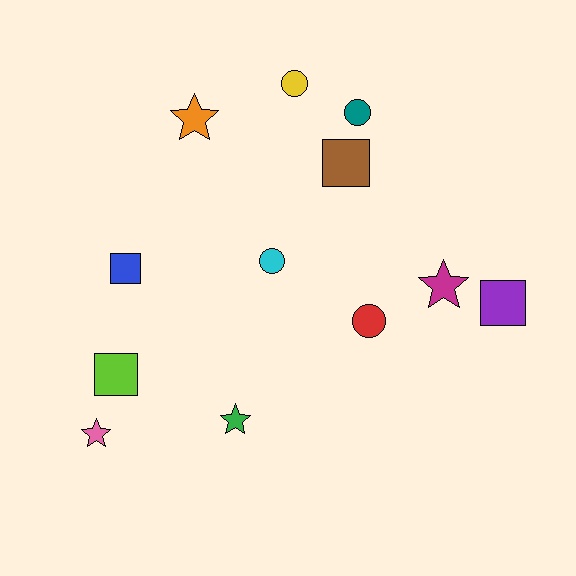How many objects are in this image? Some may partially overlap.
There are 12 objects.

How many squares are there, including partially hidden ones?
There are 4 squares.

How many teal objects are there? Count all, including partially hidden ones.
There is 1 teal object.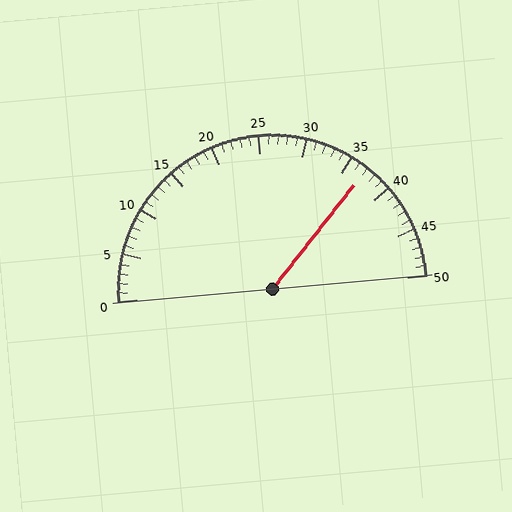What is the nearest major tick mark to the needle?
The nearest major tick mark is 35.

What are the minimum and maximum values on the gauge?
The gauge ranges from 0 to 50.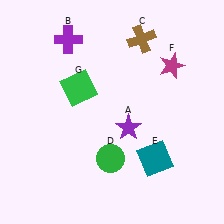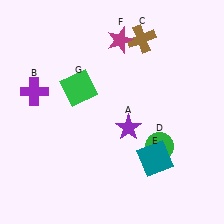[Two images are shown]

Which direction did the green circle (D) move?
The green circle (D) moved right.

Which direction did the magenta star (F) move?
The magenta star (F) moved left.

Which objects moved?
The objects that moved are: the purple cross (B), the green circle (D), the magenta star (F).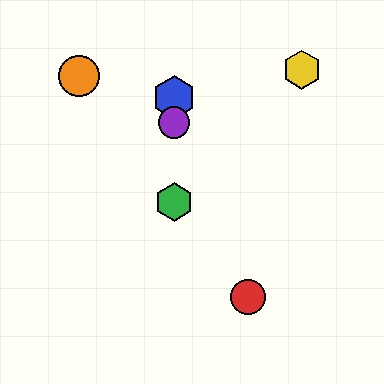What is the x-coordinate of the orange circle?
The orange circle is at x≈79.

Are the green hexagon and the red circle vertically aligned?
No, the green hexagon is at x≈174 and the red circle is at x≈248.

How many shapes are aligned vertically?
3 shapes (the blue hexagon, the green hexagon, the purple circle) are aligned vertically.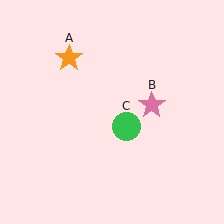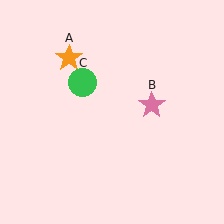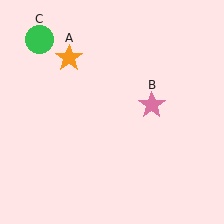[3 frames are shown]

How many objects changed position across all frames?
1 object changed position: green circle (object C).